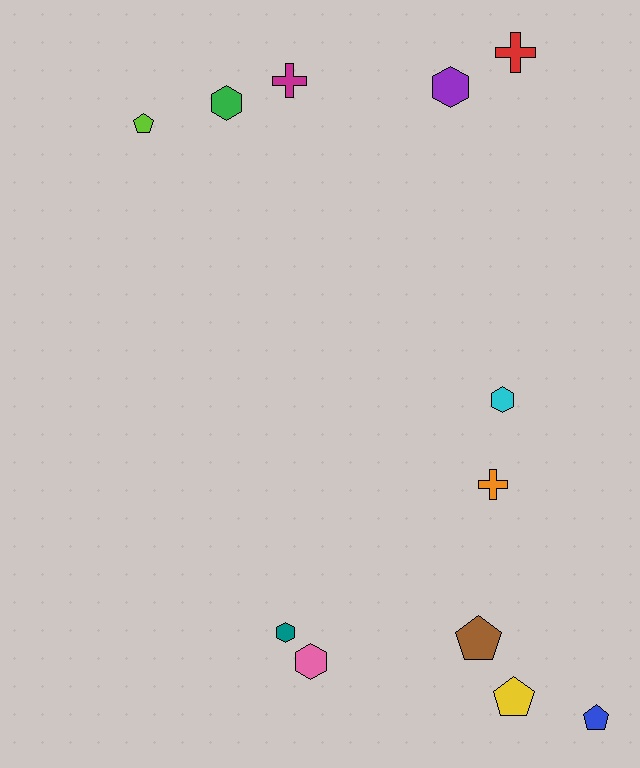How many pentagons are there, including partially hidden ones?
There are 4 pentagons.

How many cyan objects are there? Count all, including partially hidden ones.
There is 1 cyan object.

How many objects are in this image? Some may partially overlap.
There are 12 objects.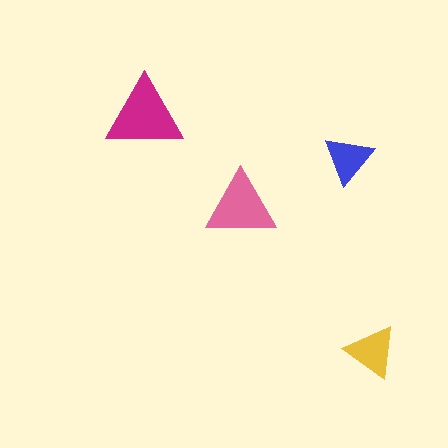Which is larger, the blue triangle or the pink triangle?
The pink one.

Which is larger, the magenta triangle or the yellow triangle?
The magenta one.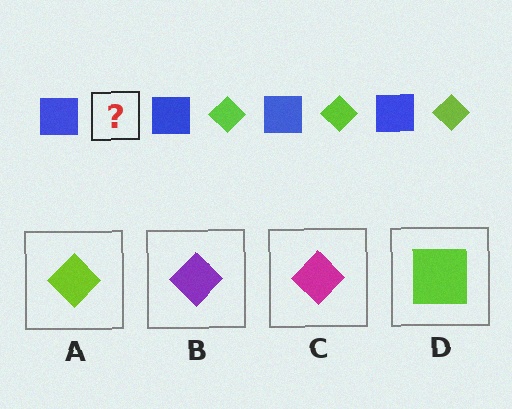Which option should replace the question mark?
Option A.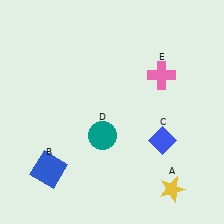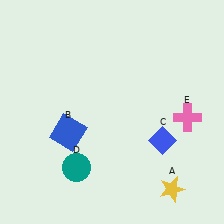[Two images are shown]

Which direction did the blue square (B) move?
The blue square (B) moved up.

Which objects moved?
The objects that moved are: the blue square (B), the teal circle (D), the pink cross (E).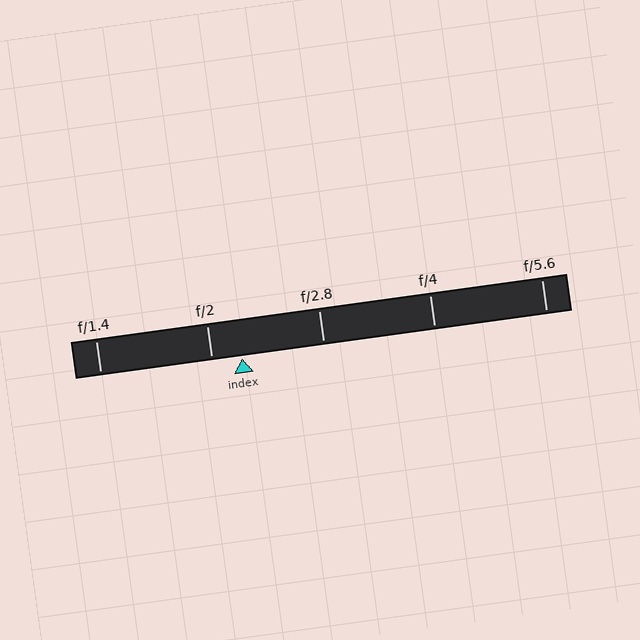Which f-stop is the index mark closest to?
The index mark is closest to f/2.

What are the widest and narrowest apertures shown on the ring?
The widest aperture shown is f/1.4 and the narrowest is f/5.6.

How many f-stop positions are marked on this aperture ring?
There are 5 f-stop positions marked.